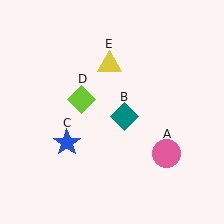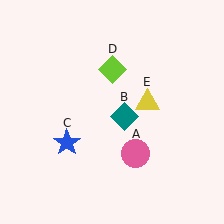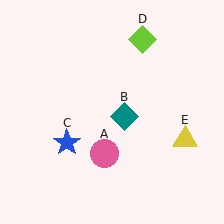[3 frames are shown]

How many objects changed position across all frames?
3 objects changed position: pink circle (object A), lime diamond (object D), yellow triangle (object E).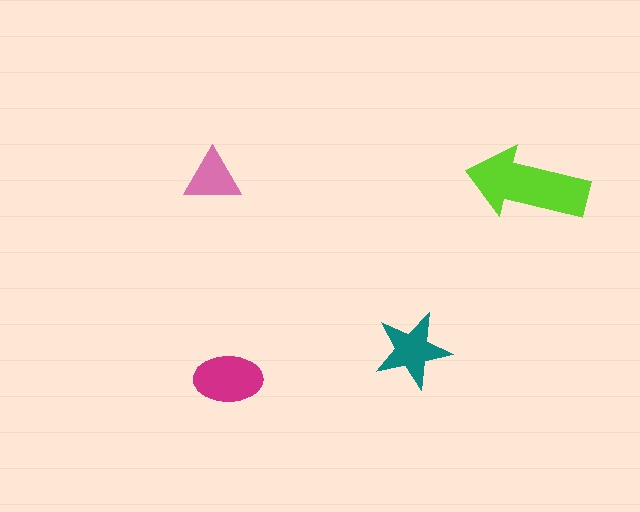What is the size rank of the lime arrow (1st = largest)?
1st.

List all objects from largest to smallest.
The lime arrow, the magenta ellipse, the teal star, the pink triangle.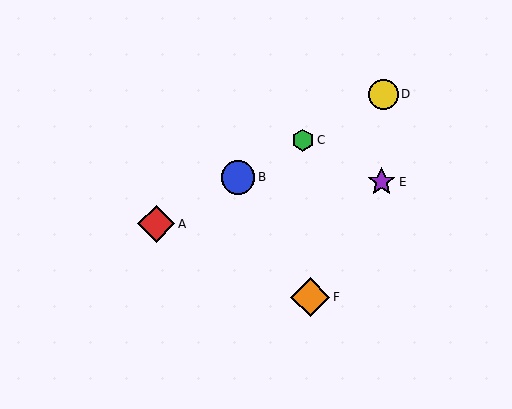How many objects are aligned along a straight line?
4 objects (A, B, C, D) are aligned along a straight line.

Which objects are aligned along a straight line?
Objects A, B, C, D are aligned along a straight line.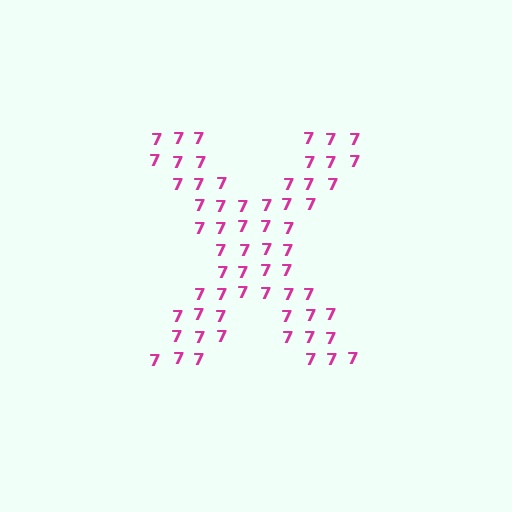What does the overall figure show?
The overall figure shows the letter X.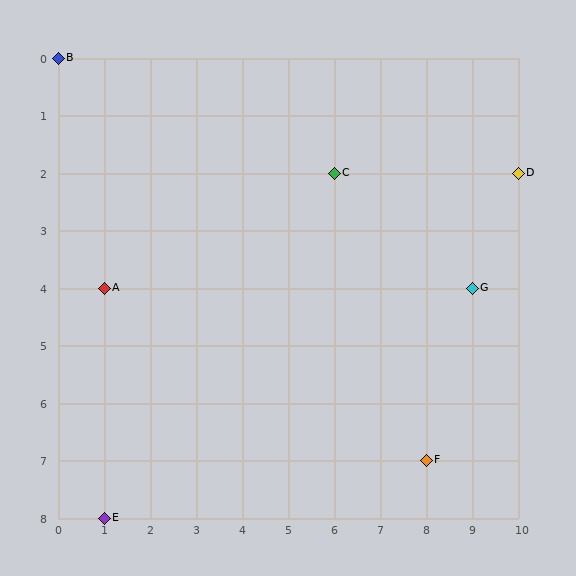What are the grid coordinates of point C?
Point C is at grid coordinates (6, 2).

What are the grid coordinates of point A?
Point A is at grid coordinates (1, 4).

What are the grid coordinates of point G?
Point G is at grid coordinates (9, 4).